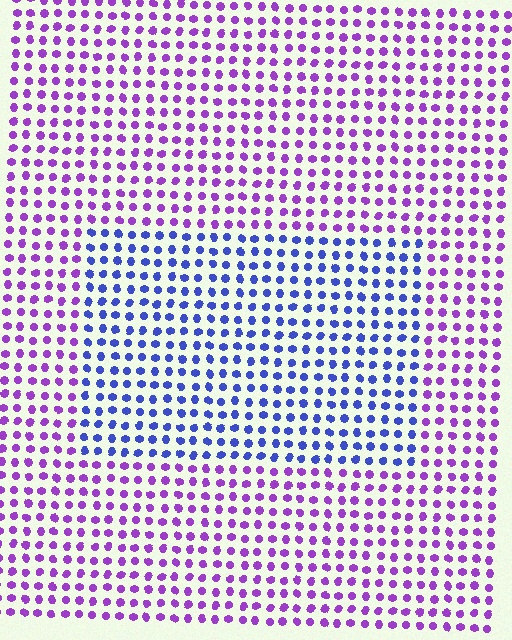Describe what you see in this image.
The image is filled with small purple elements in a uniform arrangement. A rectangle-shaped region is visible where the elements are tinted to a slightly different hue, forming a subtle color boundary.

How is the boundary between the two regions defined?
The boundary is defined purely by a slight shift in hue (about 48 degrees). Spacing, size, and orientation are identical on both sides.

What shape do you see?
I see a rectangle.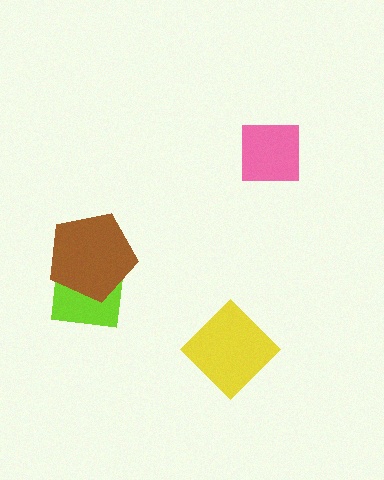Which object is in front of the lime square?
The brown pentagon is in front of the lime square.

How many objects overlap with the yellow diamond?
0 objects overlap with the yellow diamond.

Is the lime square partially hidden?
Yes, it is partially covered by another shape.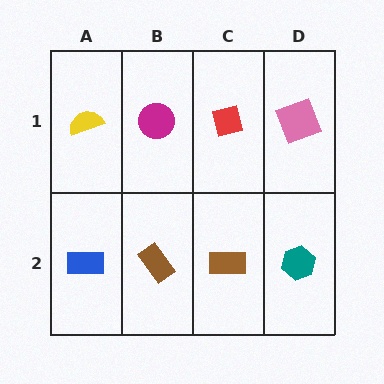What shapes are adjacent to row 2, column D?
A pink square (row 1, column D), a brown rectangle (row 2, column C).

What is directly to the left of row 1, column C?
A magenta circle.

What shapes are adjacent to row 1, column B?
A brown rectangle (row 2, column B), a yellow semicircle (row 1, column A), a red square (row 1, column C).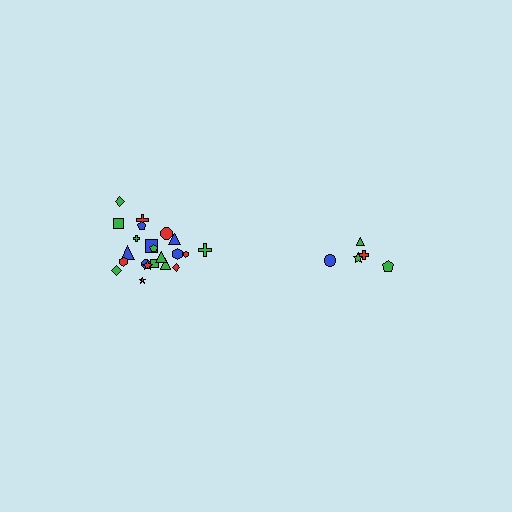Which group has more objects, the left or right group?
The left group.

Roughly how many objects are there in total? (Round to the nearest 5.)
Roughly 25 objects in total.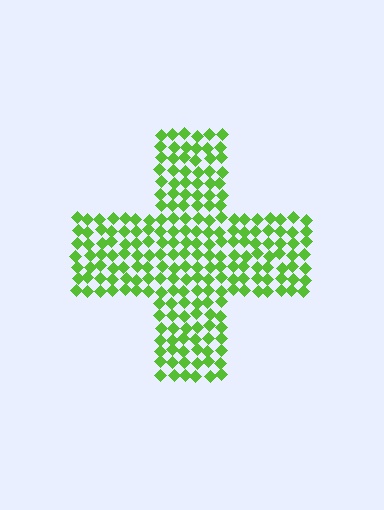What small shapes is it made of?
It is made of small diamonds.